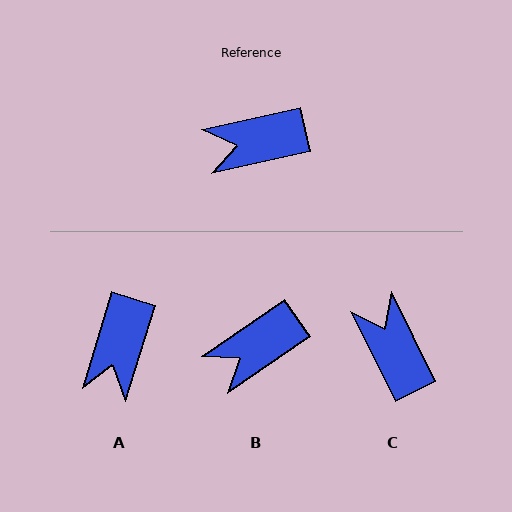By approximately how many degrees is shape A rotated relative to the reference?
Approximately 60 degrees counter-clockwise.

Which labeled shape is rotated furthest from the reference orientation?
C, about 76 degrees away.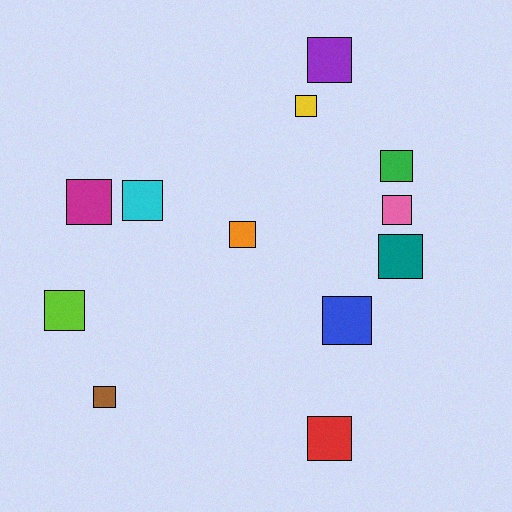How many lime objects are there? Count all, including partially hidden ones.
There is 1 lime object.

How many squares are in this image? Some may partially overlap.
There are 12 squares.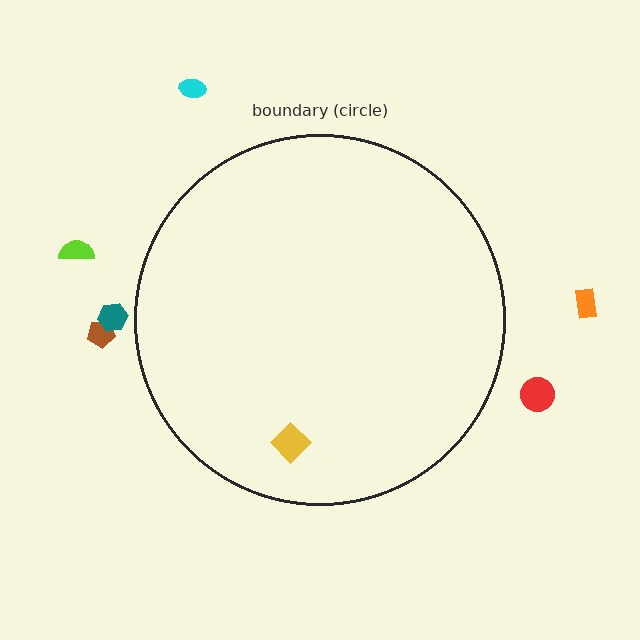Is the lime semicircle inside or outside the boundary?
Outside.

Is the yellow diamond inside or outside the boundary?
Inside.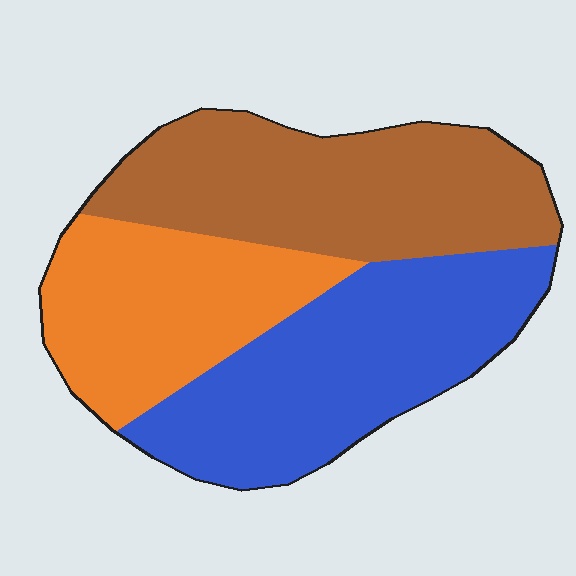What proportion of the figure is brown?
Brown covers roughly 35% of the figure.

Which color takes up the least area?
Orange, at roughly 25%.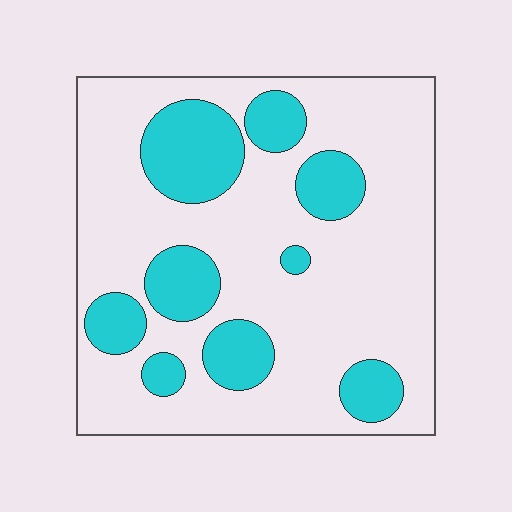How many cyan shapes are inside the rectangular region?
9.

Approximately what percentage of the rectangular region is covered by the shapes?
Approximately 25%.